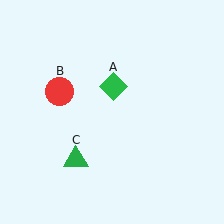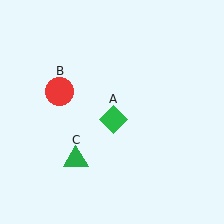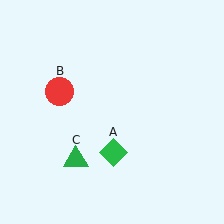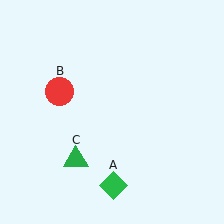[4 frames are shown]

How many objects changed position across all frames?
1 object changed position: green diamond (object A).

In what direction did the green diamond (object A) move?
The green diamond (object A) moved down.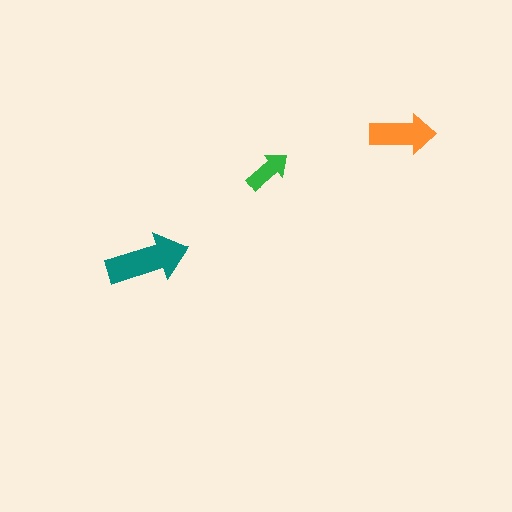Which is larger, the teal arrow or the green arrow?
The teal one.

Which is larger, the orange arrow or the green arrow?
The orange one.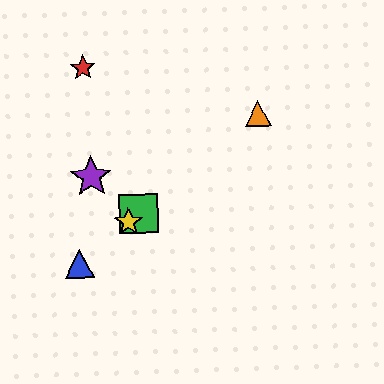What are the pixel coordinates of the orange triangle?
The orange triangle is at (258, 113).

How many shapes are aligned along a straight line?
4 shapes (the blue triangle, the green square, the yellow star, the orange triangle) are aligned along a straight line.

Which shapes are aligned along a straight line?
The blue triangle, the green square, the yellow star, the orange triangle are aligned along a straight line.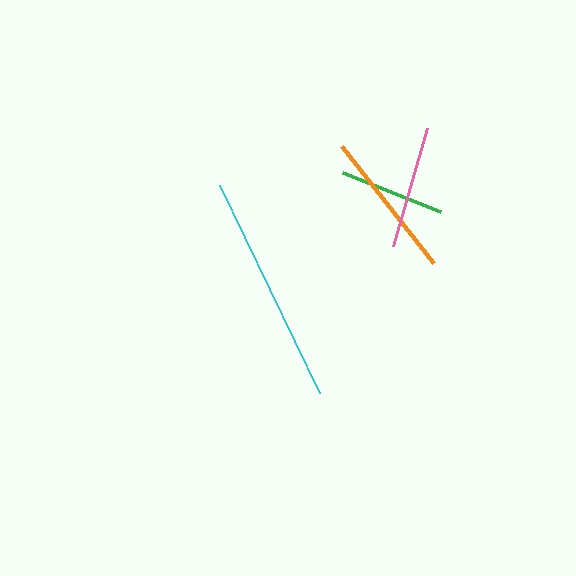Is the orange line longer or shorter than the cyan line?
The cyan line is longer than the orange line.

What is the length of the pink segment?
The pink segment is approximately 122 pixels long.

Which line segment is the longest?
The cyan line is the longest at approximately 231 pixels.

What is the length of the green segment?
The green segment is approximately 105 pixels long.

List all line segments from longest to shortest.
From longest to shortest: cyan, orange, pink, green.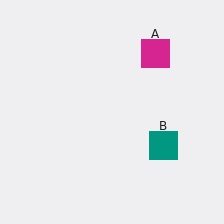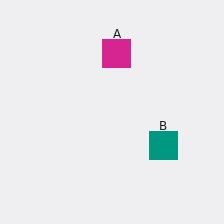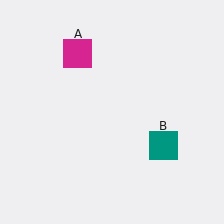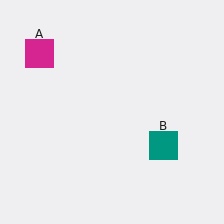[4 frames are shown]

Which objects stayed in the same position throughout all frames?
Teal square (object B) remained stationary.